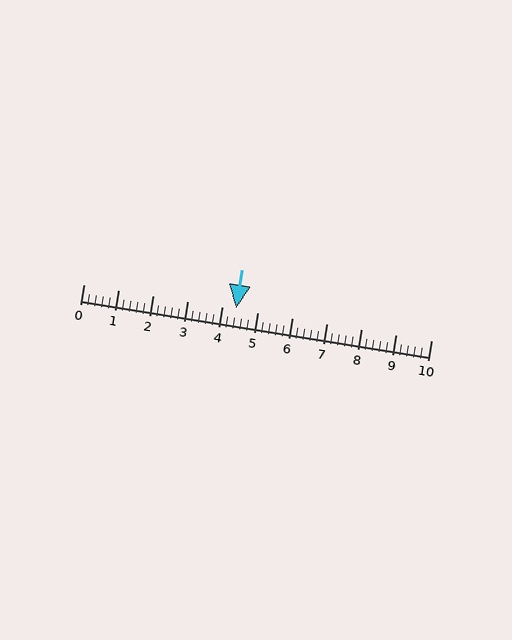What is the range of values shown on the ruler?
The ruler shows values from 0 to 10.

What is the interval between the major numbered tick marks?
The major tick marks are spaced 1 units apart.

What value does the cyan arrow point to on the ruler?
The cyan arrow points to approximately 4.4.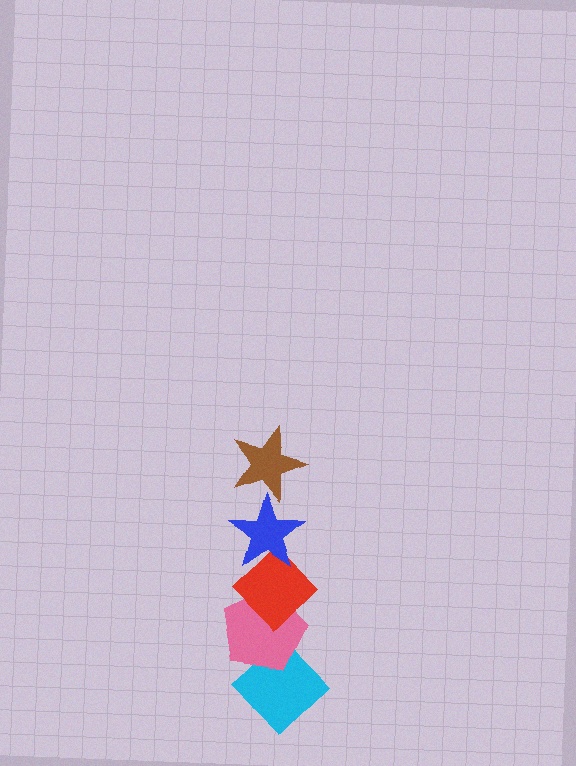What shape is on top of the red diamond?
The blue star is on top of the red diamond.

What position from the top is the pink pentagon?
The pink pentagon is 4th from the top.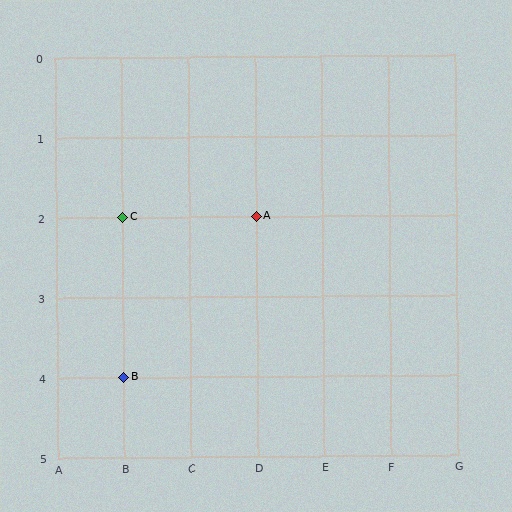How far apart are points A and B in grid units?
Points A and B are 2 columns and 2 rows apart (about 2.8 grid units diagonally).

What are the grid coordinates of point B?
Point B is at grid coordinates (B, 4).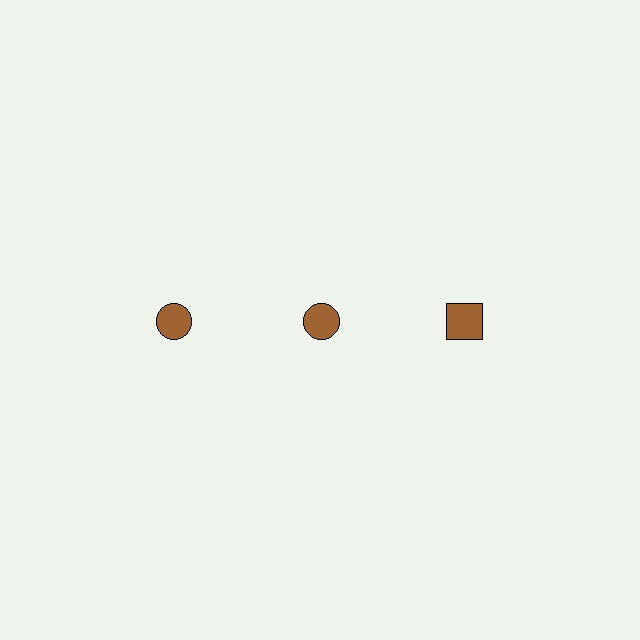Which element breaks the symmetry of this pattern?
The brown square in the top row, center column breaks the symmetry. All other shapes are brown circles.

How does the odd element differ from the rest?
It has a different shape: square instead of circle.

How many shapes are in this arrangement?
There are 3 shapes arranged in a grid pattern.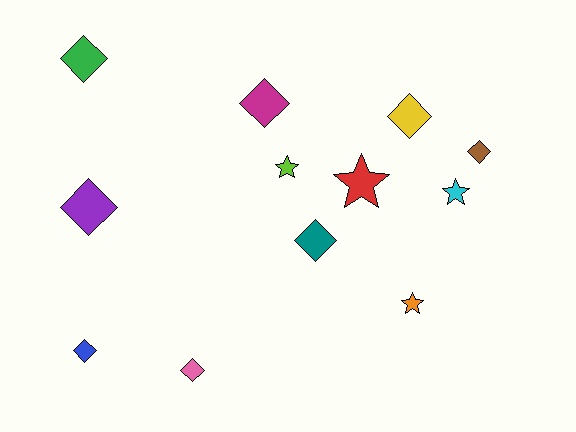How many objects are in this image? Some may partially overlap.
There are 12 objects.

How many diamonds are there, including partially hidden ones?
There are 8 diamonds.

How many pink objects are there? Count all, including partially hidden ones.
There is 1 pink object.